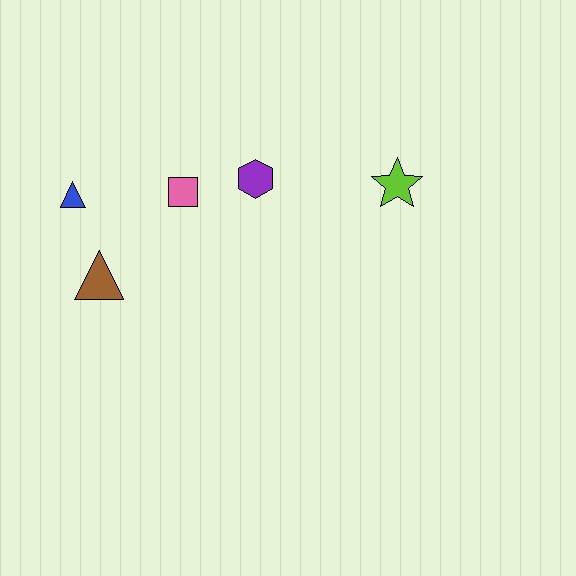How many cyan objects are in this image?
There are no cyan objects.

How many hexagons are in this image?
There is 1 hexagon.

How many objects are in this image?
There are 5 objects.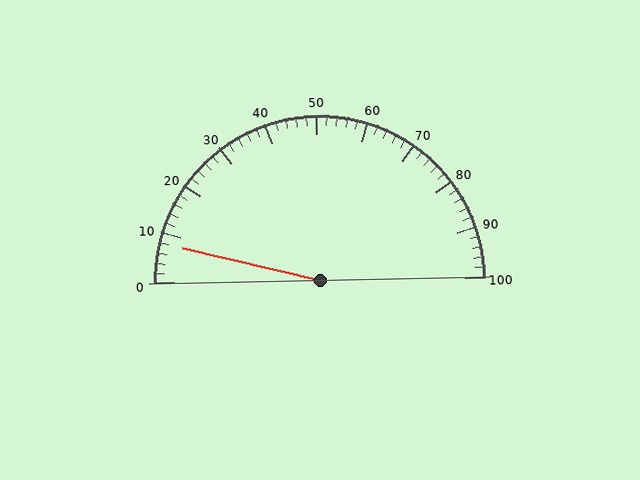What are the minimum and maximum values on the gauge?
The gauge ranges from 0 to 100.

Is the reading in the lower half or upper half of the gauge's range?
The reading is in the lower half of the range (0 to 100).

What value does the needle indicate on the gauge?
The needle indicates approximately 8.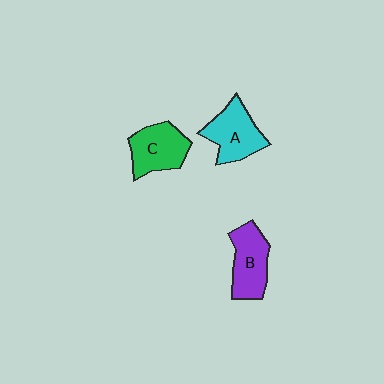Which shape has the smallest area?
Shape C (green).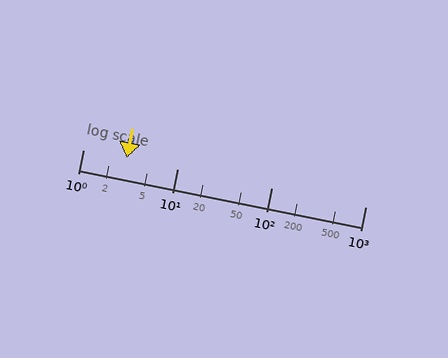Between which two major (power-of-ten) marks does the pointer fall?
The pointer is between 1 and 10.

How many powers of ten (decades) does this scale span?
The scale spans 3 decades, from 1 to 1000.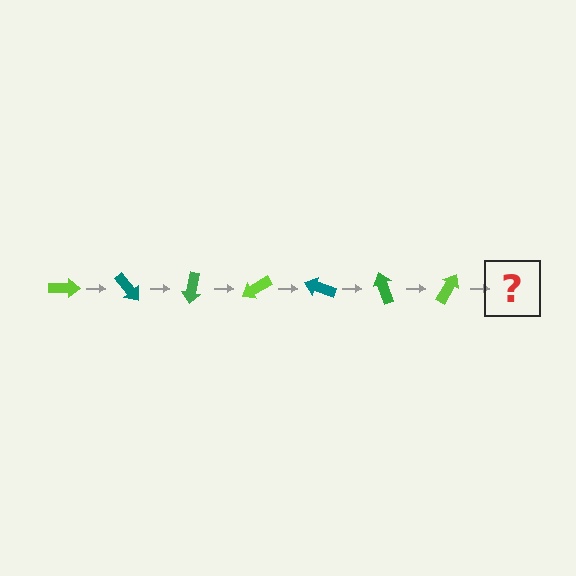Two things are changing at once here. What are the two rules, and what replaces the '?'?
The two rules are that it rotates 50 degrees each step and the color cycles through lime, teal, and green. The '?' should be a teal arrow, rotated 350 degrees from the start.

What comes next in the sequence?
The next element should be a teal arrow, rotated 350 degrees from the start.